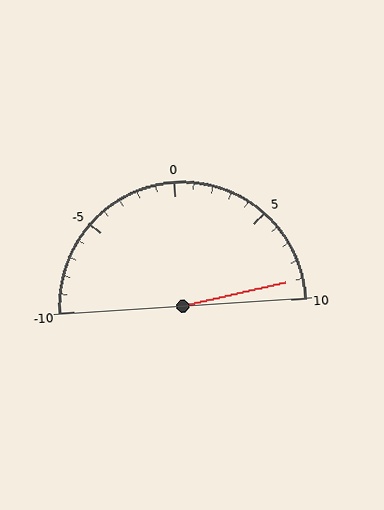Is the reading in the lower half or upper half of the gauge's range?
The reading is in the upper half of the range (-10 to 10).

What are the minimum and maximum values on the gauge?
The gauge ranges from -10 to 10.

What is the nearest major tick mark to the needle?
The nearest major tick mark is 10.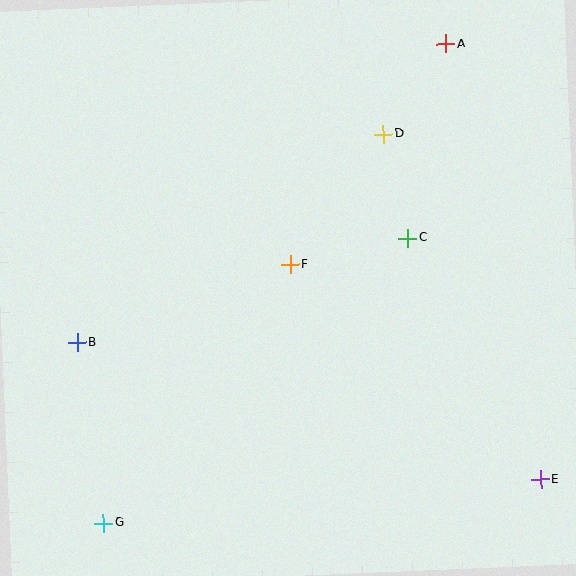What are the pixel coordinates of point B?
Point B is at (77, 343).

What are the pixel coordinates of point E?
Point E is at (540, 479).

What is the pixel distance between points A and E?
The distance between A and E is 445 pixels.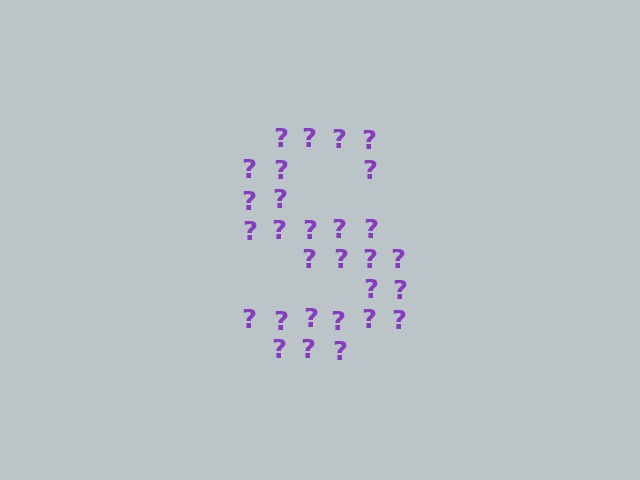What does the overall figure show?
The overall figure shows the letter S.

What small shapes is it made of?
It is made of small question marks.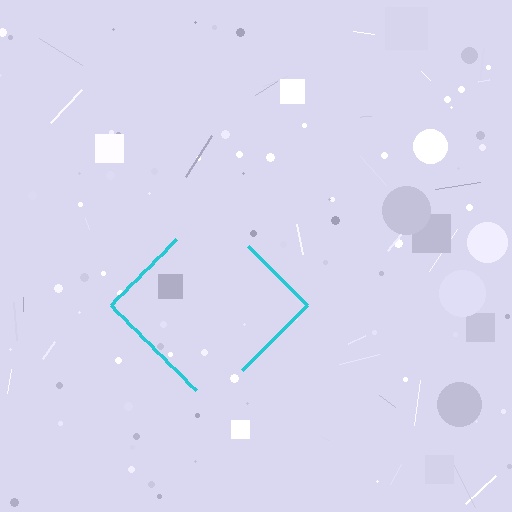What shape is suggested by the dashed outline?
The dashed outline suggests a diamond.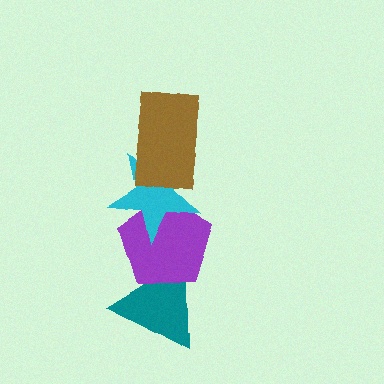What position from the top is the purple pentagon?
The purple pentagon is 3rd from the top.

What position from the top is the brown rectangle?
The brown rectangle is 1st from the top.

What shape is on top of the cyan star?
The brown rectangle is on top of the cyan star.